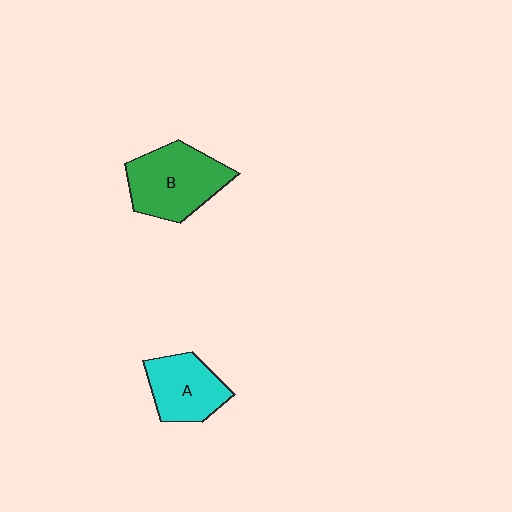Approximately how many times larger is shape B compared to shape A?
Approximately 1.3 times.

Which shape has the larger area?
Shape B (green).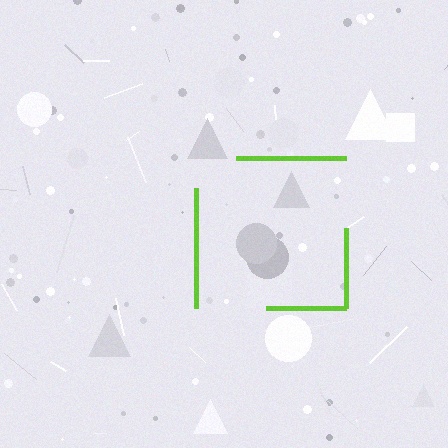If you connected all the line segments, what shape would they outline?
They would outline a square.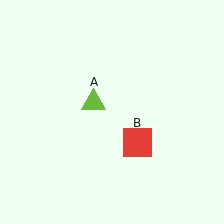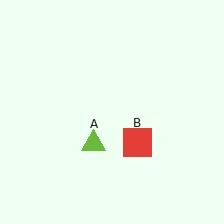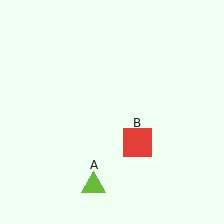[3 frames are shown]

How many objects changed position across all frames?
1 object changed position: lime triangle (object A).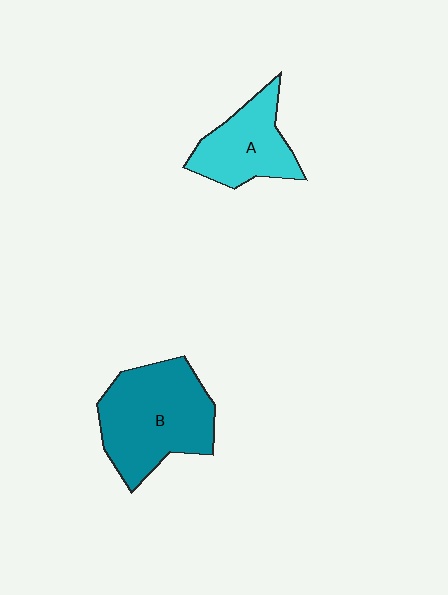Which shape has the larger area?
Shape B (teal).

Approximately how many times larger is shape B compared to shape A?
Approximately 1.6 times.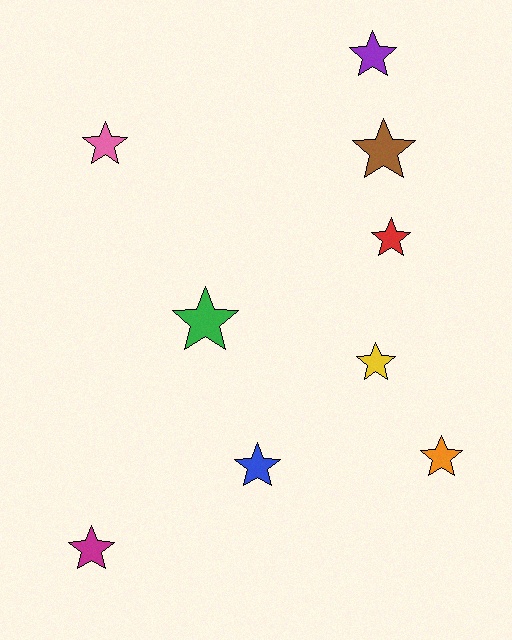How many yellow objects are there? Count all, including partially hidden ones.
There is 1 yellow object.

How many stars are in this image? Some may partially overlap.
There are 9 stars.